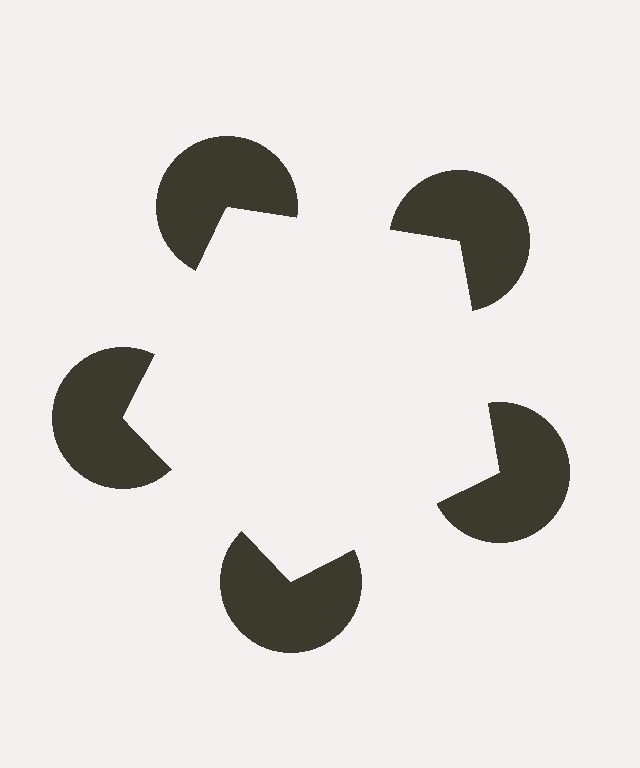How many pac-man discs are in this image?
There are 5 — one at each vertex of the illusory pentagon.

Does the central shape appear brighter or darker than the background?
It typically appears slightly brighter than the background, even though no actual brightness change is drawn.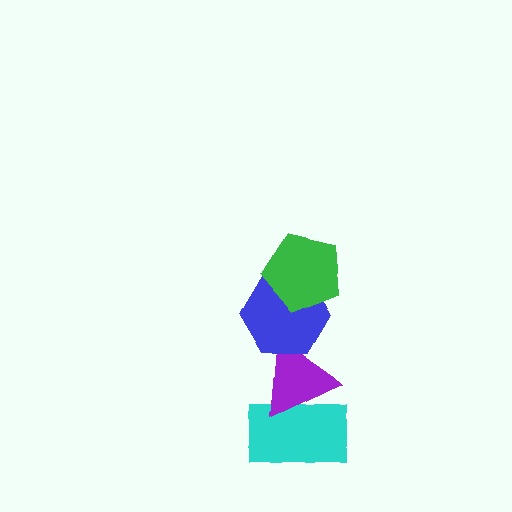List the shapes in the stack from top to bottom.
From top to bottom: the green pentagon, the blue hexagon, the purple triangle, the cyan rectangle.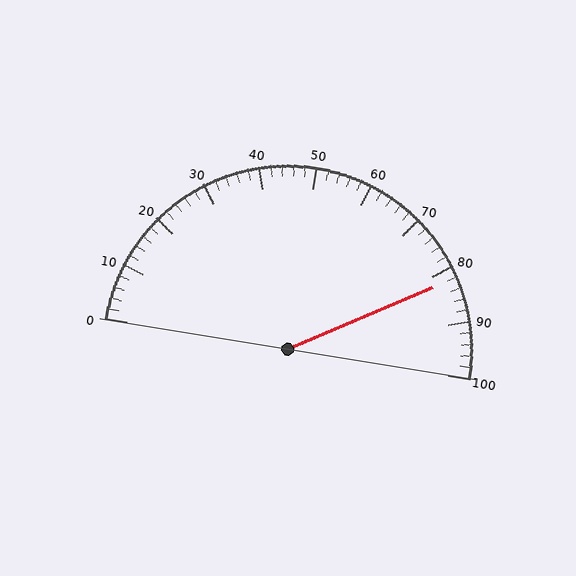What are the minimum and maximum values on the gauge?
The gauge ranges from 0 to 100.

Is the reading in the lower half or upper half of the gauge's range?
The reading is in the upper half of the range (0 to 100).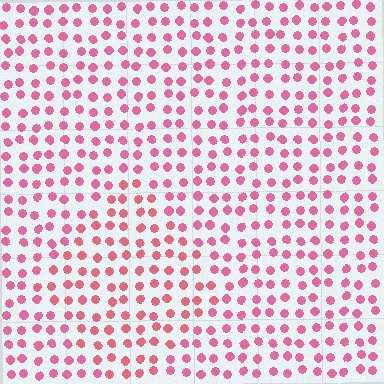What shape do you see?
I see a diamond.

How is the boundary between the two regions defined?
The boundary is defined purely by a slight shift in hue (about 17 degrees). Spacing, size, and orientation are identical on both sides.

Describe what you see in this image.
The image is filled with small pink elements in a uniform arrangement. A diamond-shaped region is visible where the elements are tinted to a slightly different hue, forming a subtle color boundary.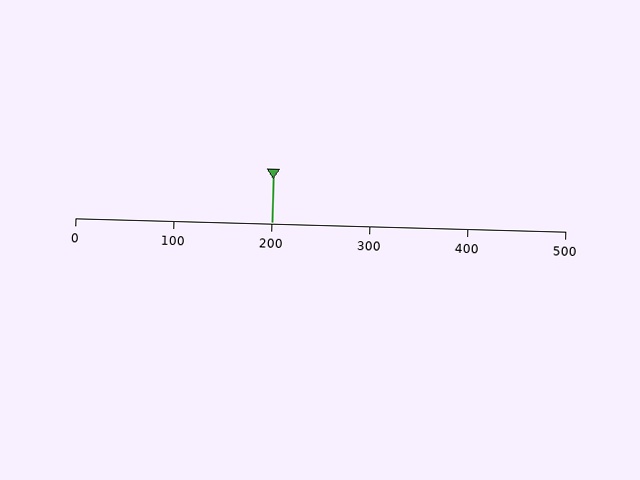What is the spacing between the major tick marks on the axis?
The major ticks are spaced 100 apart.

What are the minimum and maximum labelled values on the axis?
The axis runs from 0 to 500.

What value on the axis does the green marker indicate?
The marker indicates approximately 200.